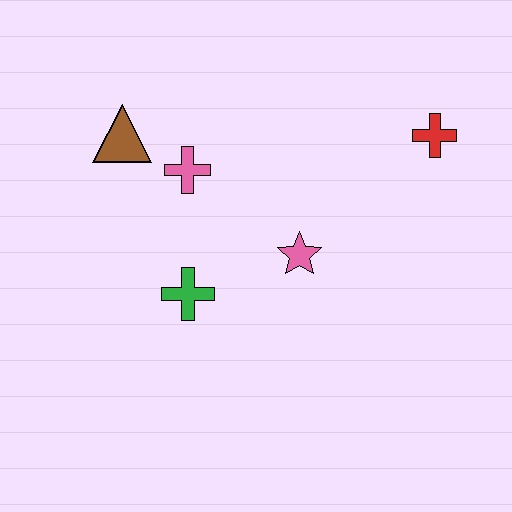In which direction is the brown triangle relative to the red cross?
The brown triangle is to the left of the red cross.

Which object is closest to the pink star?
The green cross is closest to the pink star.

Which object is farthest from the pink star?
The brown triangle is farthest from the pink star.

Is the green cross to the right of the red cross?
No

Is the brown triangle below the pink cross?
No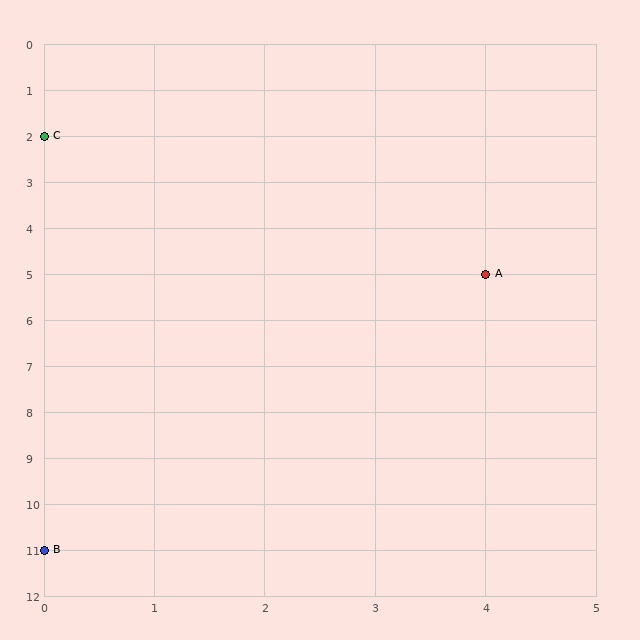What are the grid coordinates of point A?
Point A is at grid coordinates (4, 5).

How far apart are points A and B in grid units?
Points A and B are 4 columns and 6 rows apart (about 7.2 grid units diagonally).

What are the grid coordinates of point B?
Point B is at grid coordinates (0, 11).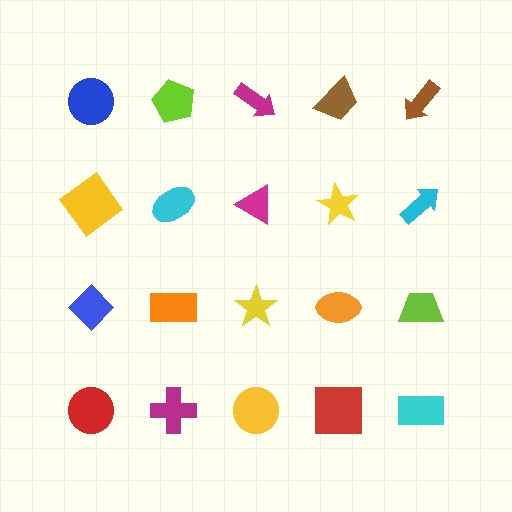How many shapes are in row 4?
5 shapes.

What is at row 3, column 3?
A yellow star.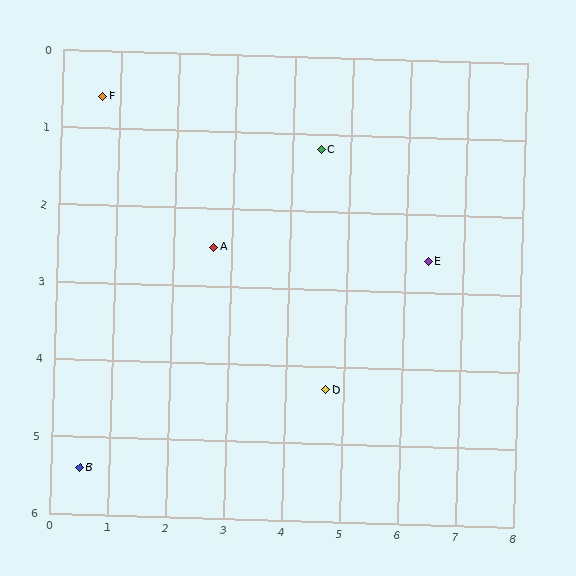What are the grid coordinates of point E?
Point E is at approximately (6.4, 2.6).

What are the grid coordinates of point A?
Point A is at approximately (2.7, 2.5).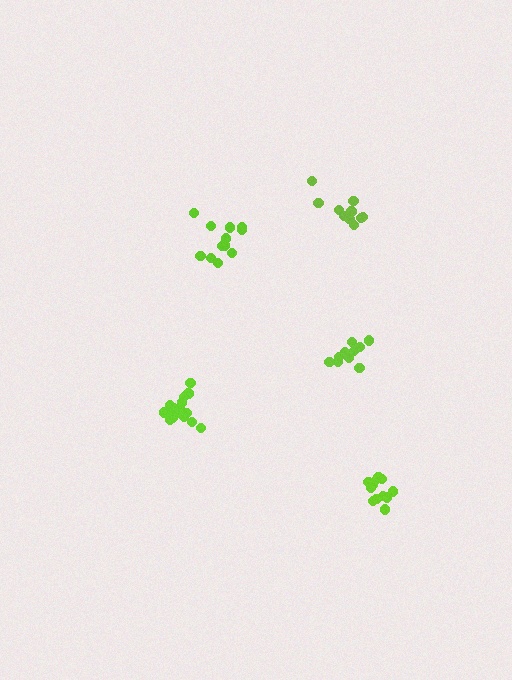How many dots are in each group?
Group 1: 16 dots, Group 2: 12 dots, Group 3: 11 dots, Group 4: 13 dots, Group 5: 13 dots (65 total).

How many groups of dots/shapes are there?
There are 5 groups.